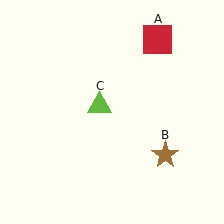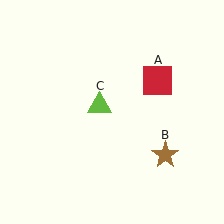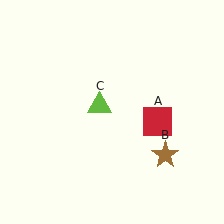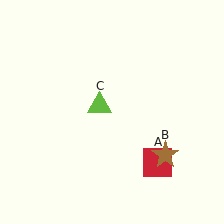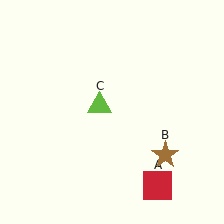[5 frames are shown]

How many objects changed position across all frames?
1 object changed position: red square (object A).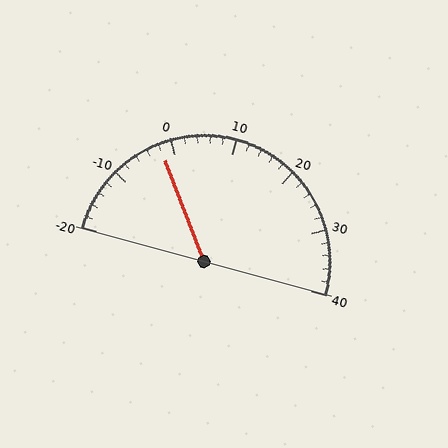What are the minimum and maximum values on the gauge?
The gauge ranges from -20 to 40.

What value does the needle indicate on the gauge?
The needle indicates approximately -2.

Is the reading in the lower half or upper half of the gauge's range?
The reading is in the lower half of the range (-20 to 40).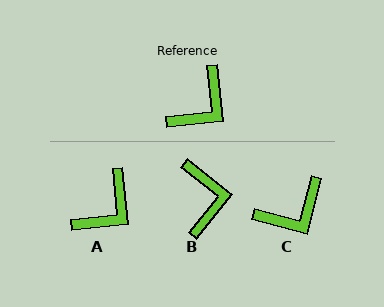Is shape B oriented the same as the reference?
No, it is off by about 46 degrees.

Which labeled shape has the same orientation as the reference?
A.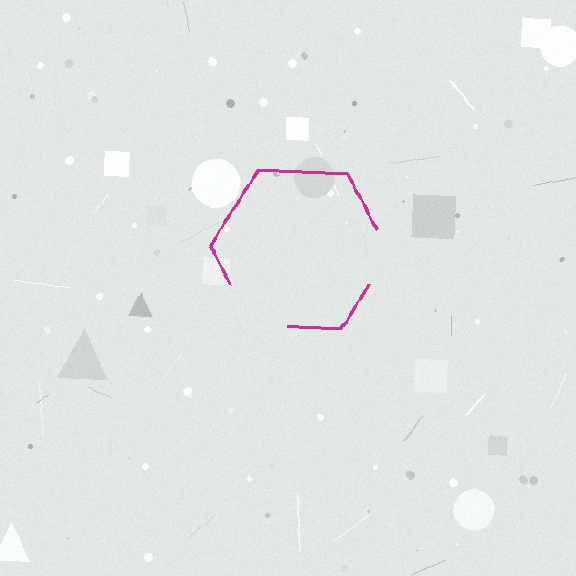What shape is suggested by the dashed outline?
The dashed outline suggests a hexagon.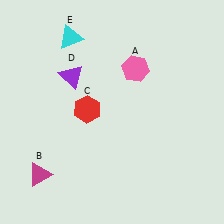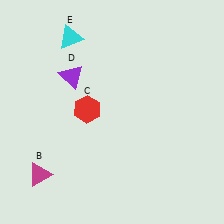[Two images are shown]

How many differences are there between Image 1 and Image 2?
There is 1 difference between the two images.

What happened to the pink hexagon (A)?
The pink hexagon (A) was removed in Image 2. It was in the top-right area of Image 1.